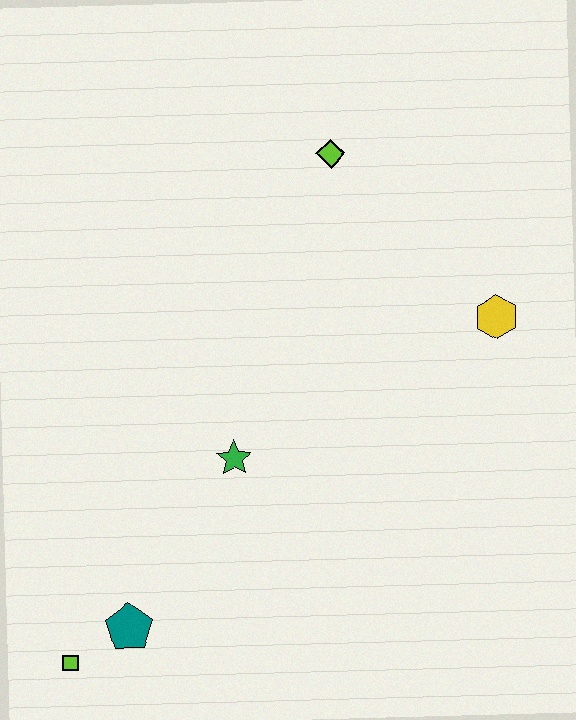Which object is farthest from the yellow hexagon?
The lime square is farthest from the yellow hexagon.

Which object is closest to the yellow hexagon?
The lime diamond is closest to the yellow hexagon.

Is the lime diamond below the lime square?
No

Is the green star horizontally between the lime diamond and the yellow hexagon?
No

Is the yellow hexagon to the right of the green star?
Yes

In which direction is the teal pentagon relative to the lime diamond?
The teal pentagon is below the lime diamond.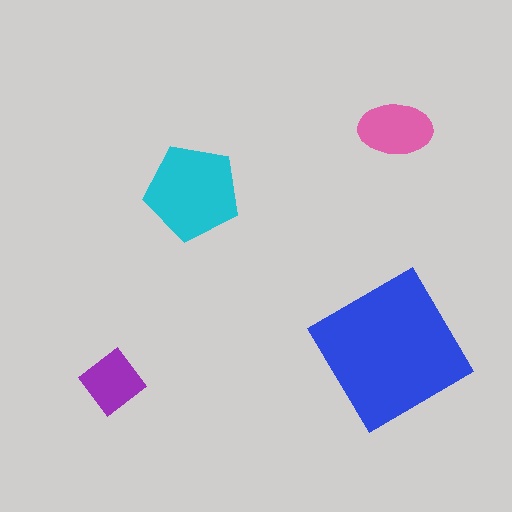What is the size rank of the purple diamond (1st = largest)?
4th.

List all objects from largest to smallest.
The blue diamond, the cyan pentagon, the pink ellipse, the purple diamond.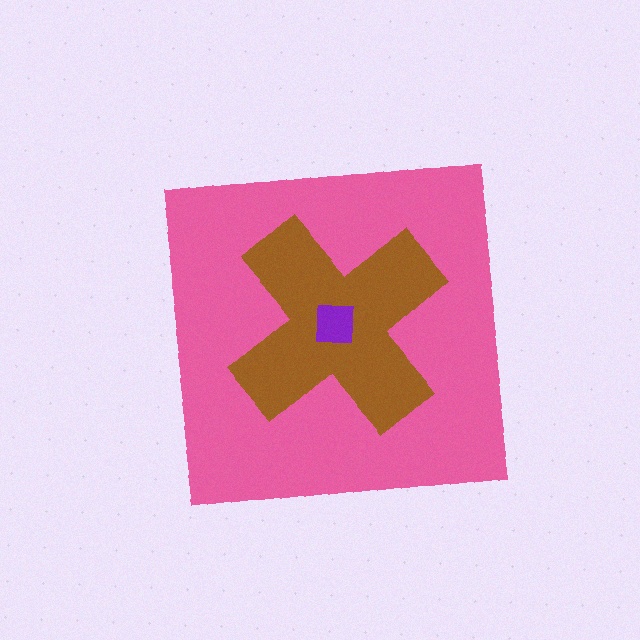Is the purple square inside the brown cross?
Yes.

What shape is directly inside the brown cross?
The purple square.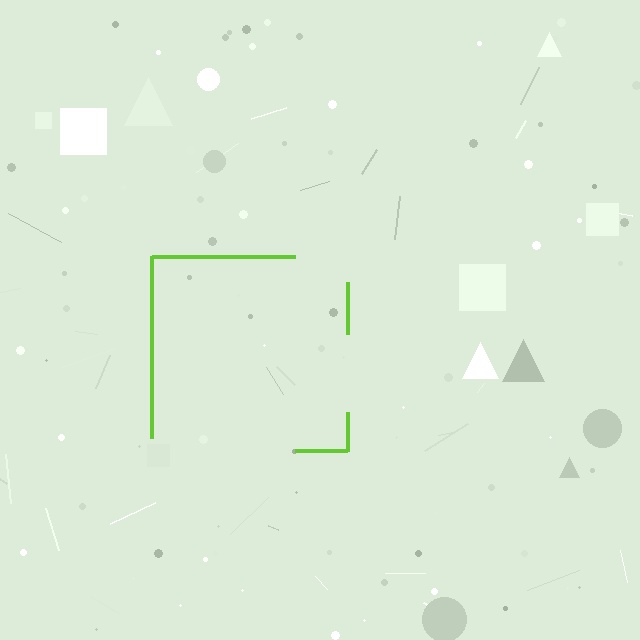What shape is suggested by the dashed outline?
The dashed outline suggests a square.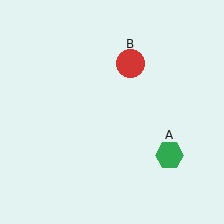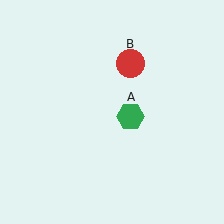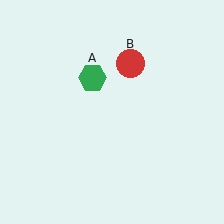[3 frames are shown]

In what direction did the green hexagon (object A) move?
The green hexagon (object A) moved up and to the left.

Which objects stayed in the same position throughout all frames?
Red circle (object B) remained stationary.